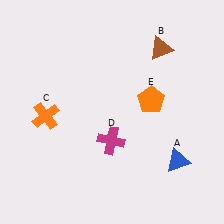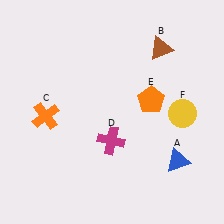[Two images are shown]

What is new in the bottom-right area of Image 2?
A yellow circle (F) was added in the bottom-right area of Image 2.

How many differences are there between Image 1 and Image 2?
There is 1 difference between the two images.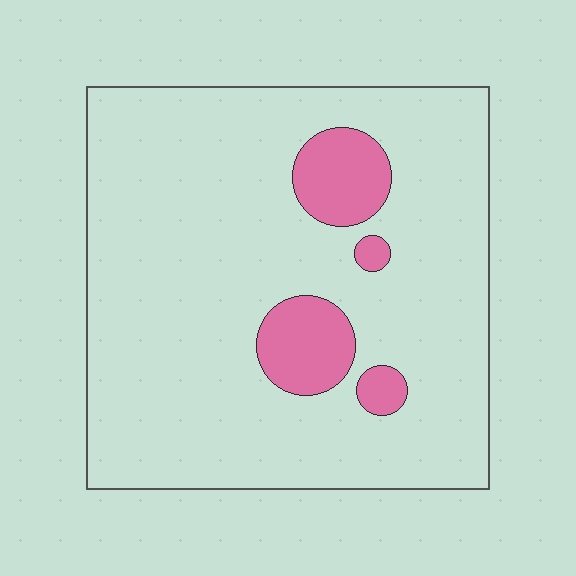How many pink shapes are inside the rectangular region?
4.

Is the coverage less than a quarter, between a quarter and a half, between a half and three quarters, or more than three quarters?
Less than a quarter.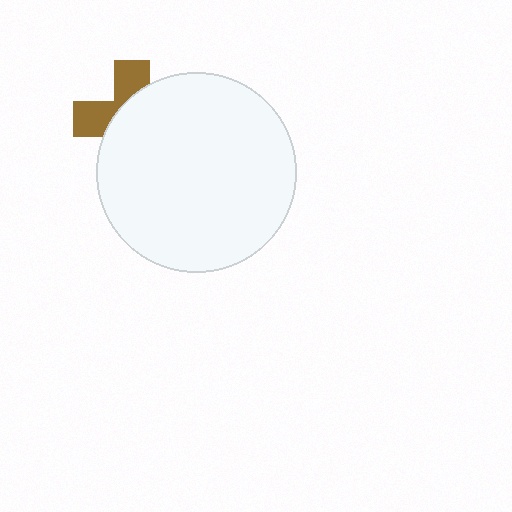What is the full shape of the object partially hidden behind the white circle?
The partially hidden object is a brown cross.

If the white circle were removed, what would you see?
You would see the complete brown cross.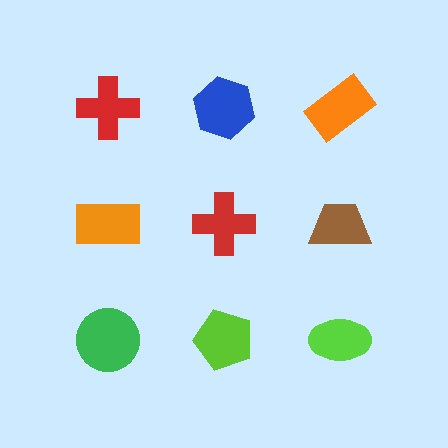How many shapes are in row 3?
3 shapes.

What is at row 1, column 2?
A blue hexagon.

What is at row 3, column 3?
A lime ellipse.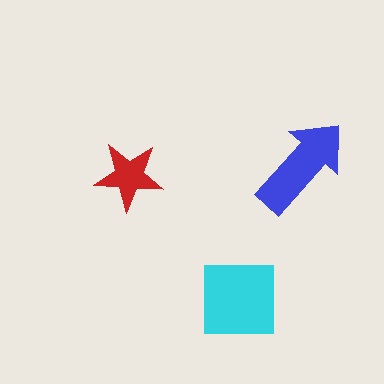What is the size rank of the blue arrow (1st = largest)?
2nd.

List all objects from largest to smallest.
The cyan square, the blue arrow, the red star.